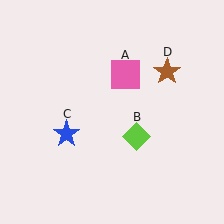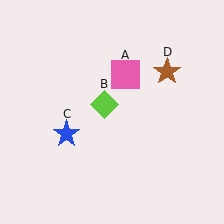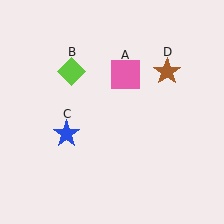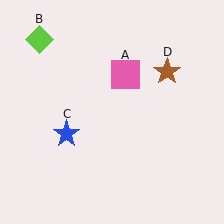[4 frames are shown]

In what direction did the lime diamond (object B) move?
The lime diamond (object B) moved up and to the left.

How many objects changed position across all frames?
1 object changed position: lime diamond (object B).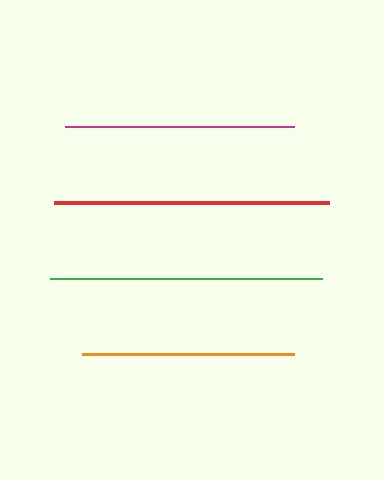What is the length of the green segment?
The green segment is approximately 272 pixels long.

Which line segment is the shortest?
The orange line is the shortest at approximately 211 pixels.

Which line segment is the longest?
The red line is the longest at approximately 275 pixels.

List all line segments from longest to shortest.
From longest to shortest: red, green, magenta, orange.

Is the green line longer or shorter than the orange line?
The green line is longer than the orange line.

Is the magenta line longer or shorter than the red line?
The red line is longer than the magenta line.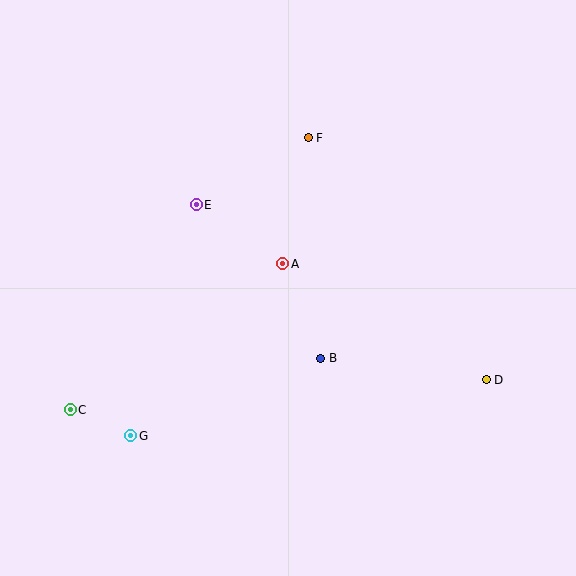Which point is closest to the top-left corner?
Point E is closest to the top-left corner.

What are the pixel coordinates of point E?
Point E is at (196, 205).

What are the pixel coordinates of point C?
Point C is at (70, 410).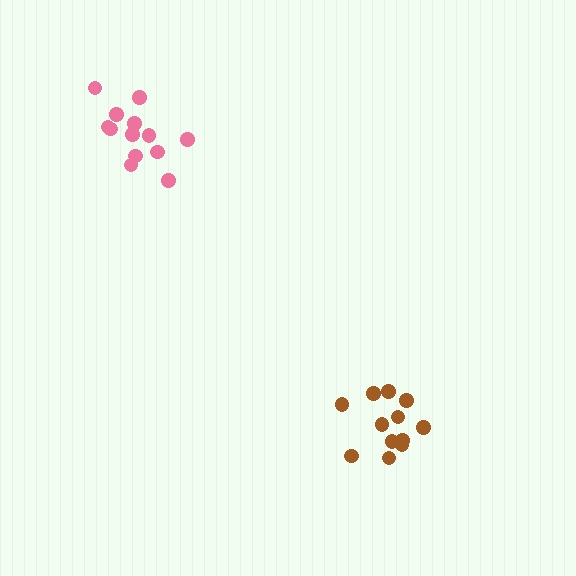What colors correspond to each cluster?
The clusters are colored: pink, brown.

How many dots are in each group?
Group 1: 13 dots, Group 2: 12 dots (25 total).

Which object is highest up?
The pink cluster is topmost.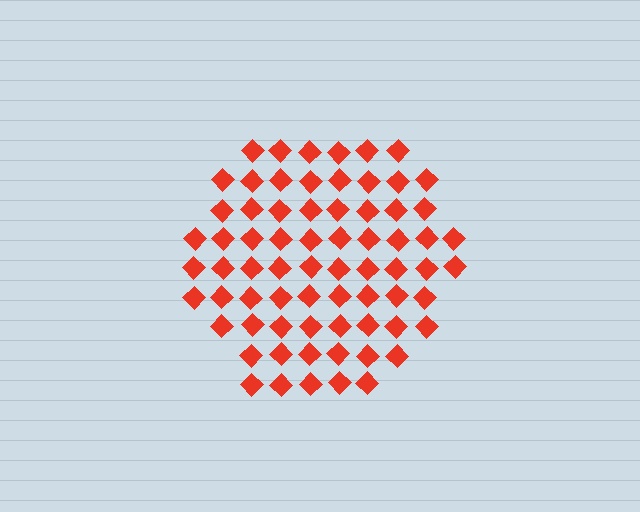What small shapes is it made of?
It is made of small diamonds.